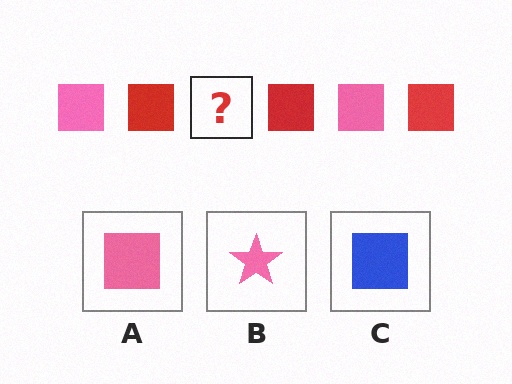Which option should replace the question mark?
Option A.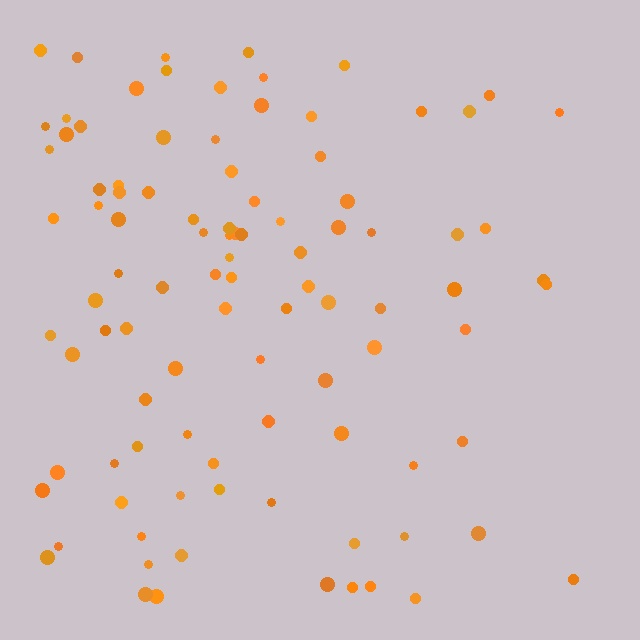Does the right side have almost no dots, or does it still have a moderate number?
Still a moderate number, just noticeably fewer than the left.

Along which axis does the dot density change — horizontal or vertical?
Horizontal.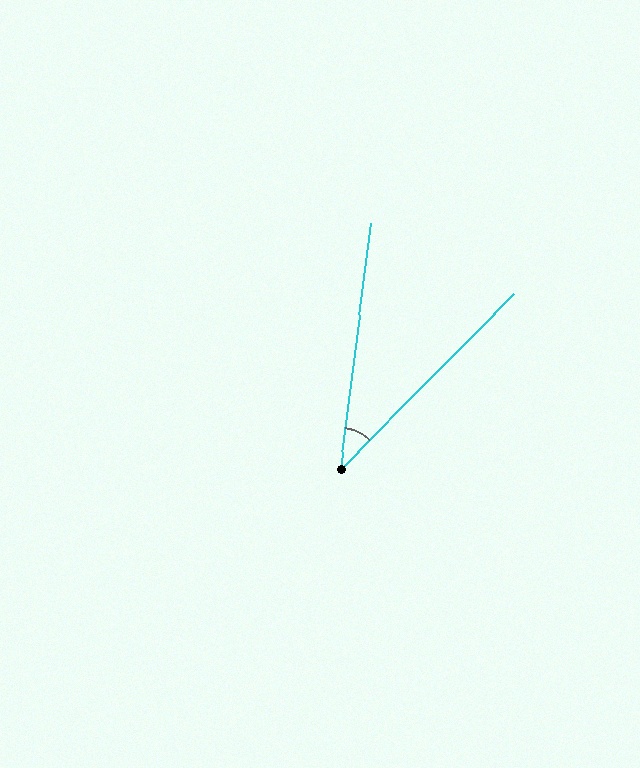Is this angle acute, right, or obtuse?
It is acute.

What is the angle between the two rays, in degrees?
Approximately 38 degrees.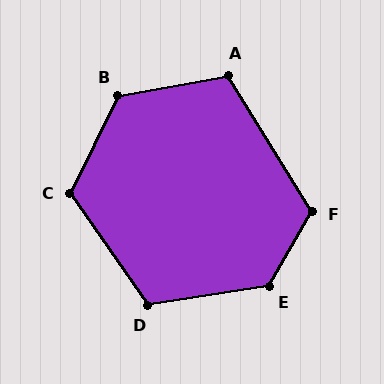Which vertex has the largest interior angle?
E, at approximately 129 degrees.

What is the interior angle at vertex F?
Approximately 119 degrees (obtuse).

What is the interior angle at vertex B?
Approximately 126 degrees (obtuse).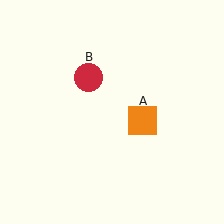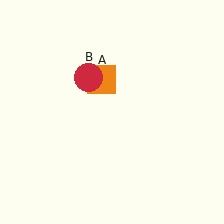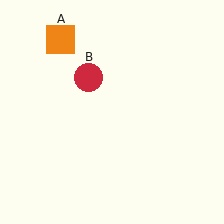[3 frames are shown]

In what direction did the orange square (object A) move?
The orange square (object A) moved up and to the left.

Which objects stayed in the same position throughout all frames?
Red circle (object B) remained stationary.